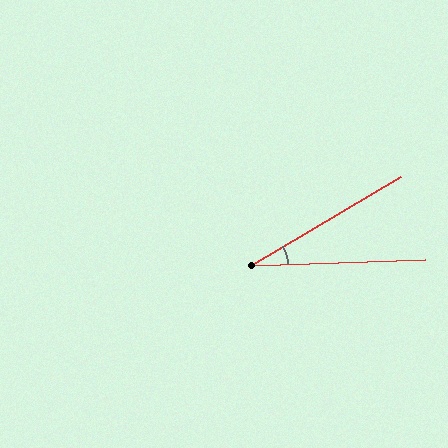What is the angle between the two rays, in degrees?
Approximately 29 degrees.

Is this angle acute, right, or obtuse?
It is acute.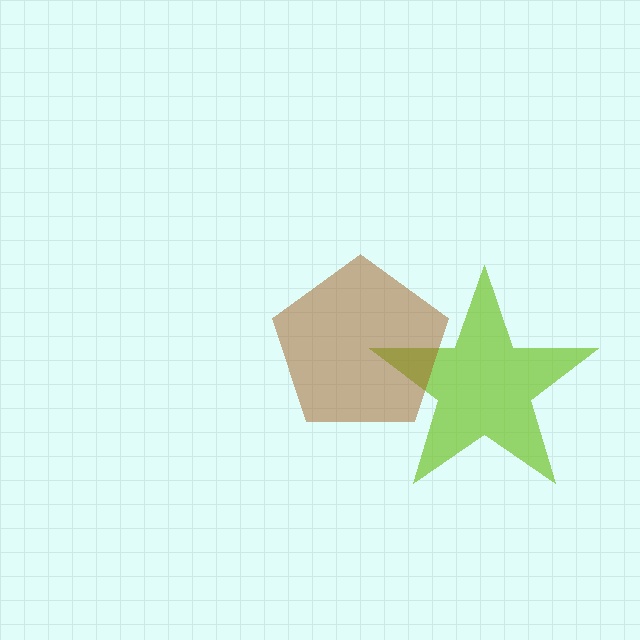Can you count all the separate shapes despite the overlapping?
Yes, there are 2 separate shapes.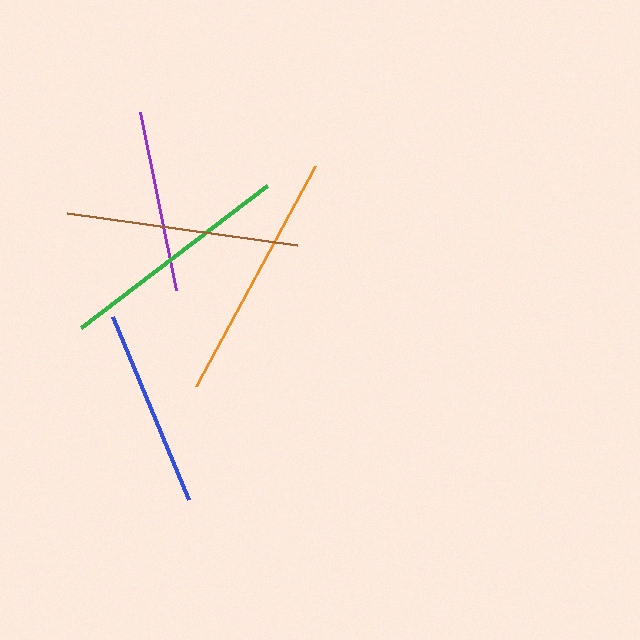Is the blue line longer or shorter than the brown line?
The brown line is longer than the blue line.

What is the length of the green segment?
The green segment is approximately 233 pixels long.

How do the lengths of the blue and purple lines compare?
The blue and purple lines are approximately the same length.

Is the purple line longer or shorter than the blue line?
The blue line is longer than the purple line.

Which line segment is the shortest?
The purple line is the shortest at approximately 182 pixels.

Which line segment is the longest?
The orange line is the longest at approximately 250 pixels.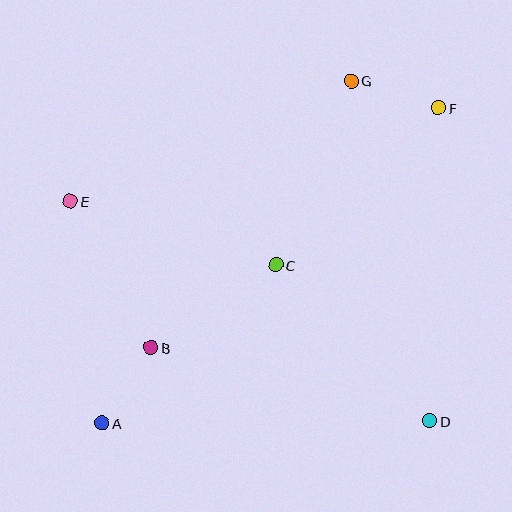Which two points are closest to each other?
Points A and B are closest to each other.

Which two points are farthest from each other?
Points A and F are farthest from each other.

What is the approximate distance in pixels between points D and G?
The distance between D and G is approximately 349 pixels.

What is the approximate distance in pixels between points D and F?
The distance between D and F is approximately 313 pixels.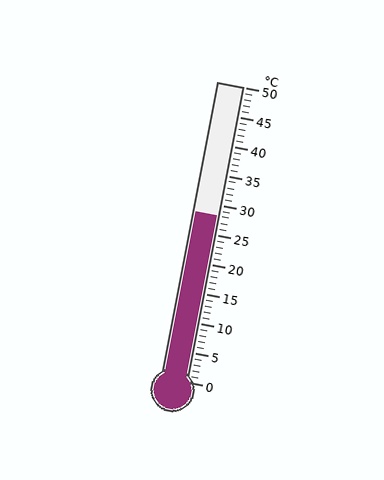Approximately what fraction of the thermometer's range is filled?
The thermometer is filled to approximately 55% of its range.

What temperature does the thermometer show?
The thermometer shows approximately 28°C.